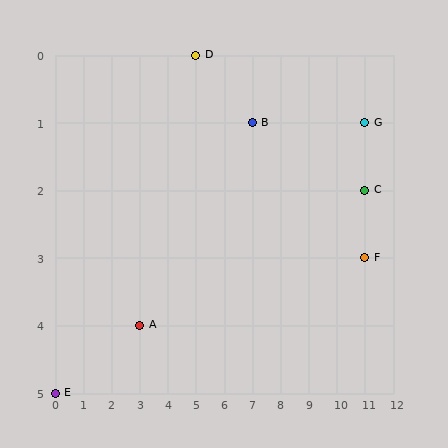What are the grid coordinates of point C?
Point C is at grid coordinates (11, 2).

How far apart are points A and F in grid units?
Points A and F are 8 columns and 1 row apart (about 8.1 grid units diagonally).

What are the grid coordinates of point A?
Point A is at grid coordinates (3, 4).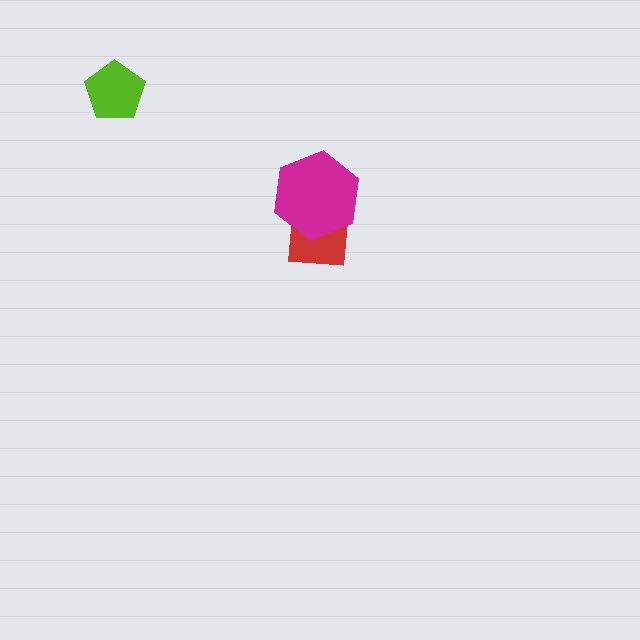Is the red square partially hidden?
Yes, it is partially covered by another shape.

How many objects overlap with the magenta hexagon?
1 object overlaps with the magenta hexagon.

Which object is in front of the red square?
The magenta hexagon is in front of the red square.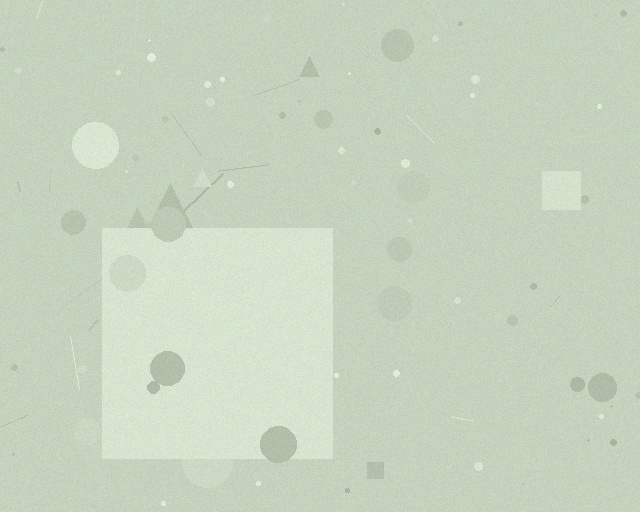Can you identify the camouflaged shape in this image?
The camouflaged shape is a square.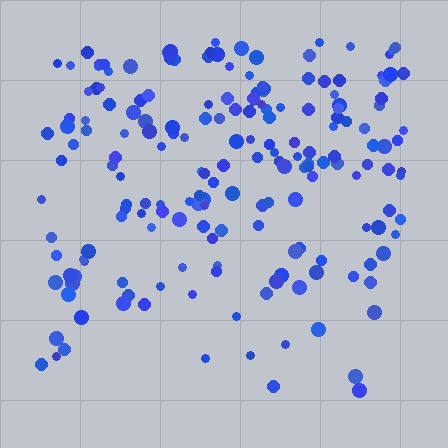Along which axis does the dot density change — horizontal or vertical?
Vertical.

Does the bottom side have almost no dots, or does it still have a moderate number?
Still a moderate number, just noticeably fewer than the top.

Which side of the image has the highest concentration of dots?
The top.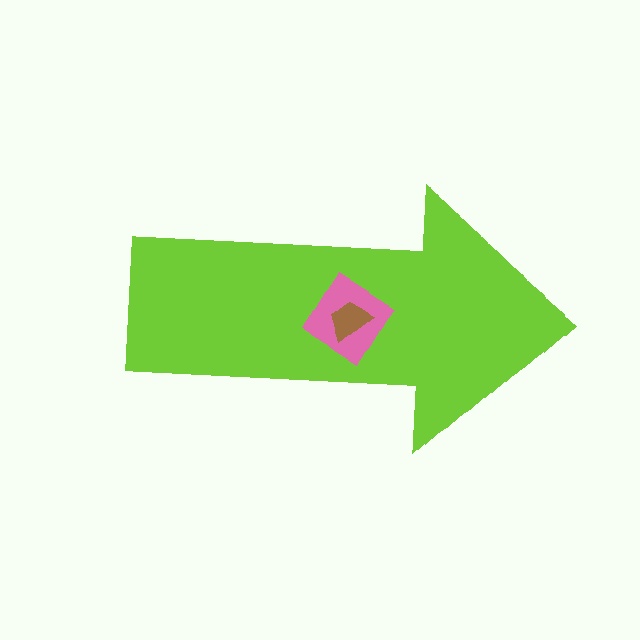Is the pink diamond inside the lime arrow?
Yes.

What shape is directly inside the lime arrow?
The pink diamond.